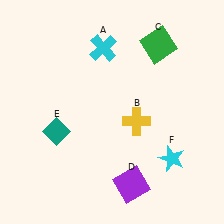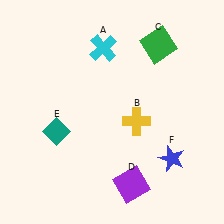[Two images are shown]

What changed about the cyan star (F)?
In Image 1, F is cyan. In Image 2, it changed to blue.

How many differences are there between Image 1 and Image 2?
There is 1 difference between the two images.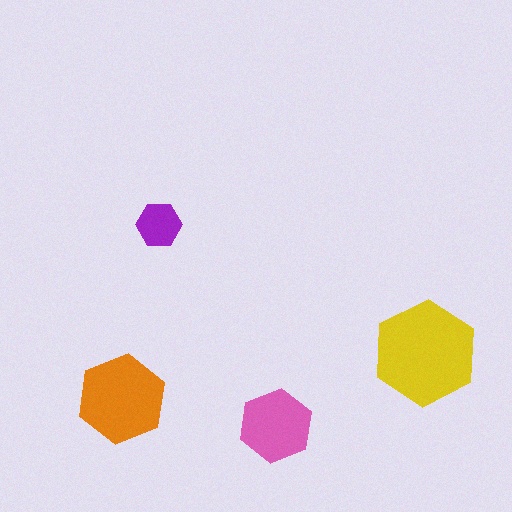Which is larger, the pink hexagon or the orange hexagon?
The orange one.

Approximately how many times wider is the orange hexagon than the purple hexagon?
About 2 times wider.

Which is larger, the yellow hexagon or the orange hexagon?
The yellow one.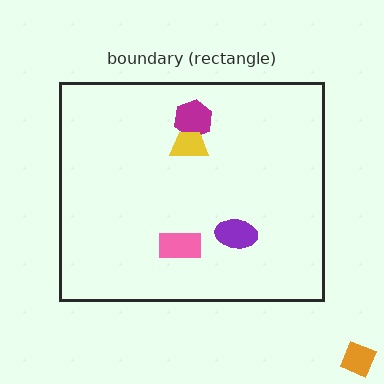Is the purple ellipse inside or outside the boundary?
Inside.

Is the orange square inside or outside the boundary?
Outside.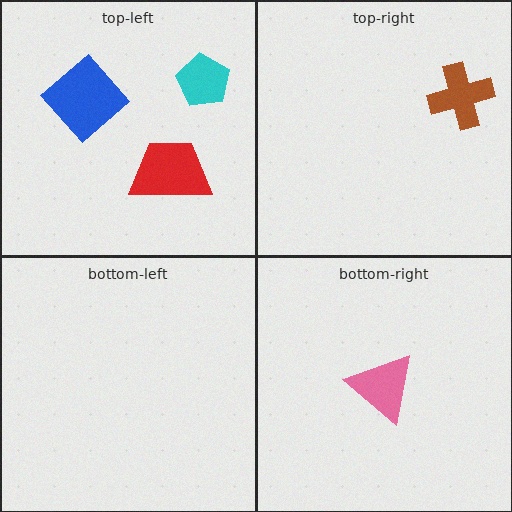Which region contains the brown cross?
The top-right region.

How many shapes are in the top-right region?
1.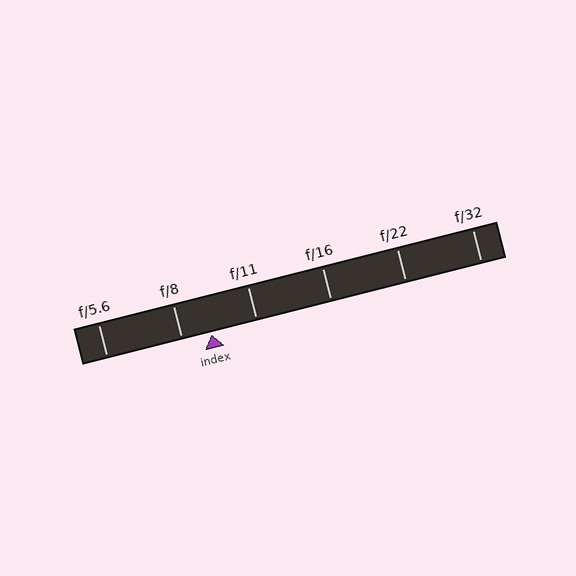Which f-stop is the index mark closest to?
The index mark is closest to f/8.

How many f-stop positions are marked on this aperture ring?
There are 6 f-stop positions marked.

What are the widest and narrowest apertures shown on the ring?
The widest aperture shown is f/5.6 and the narrowest is f/32.